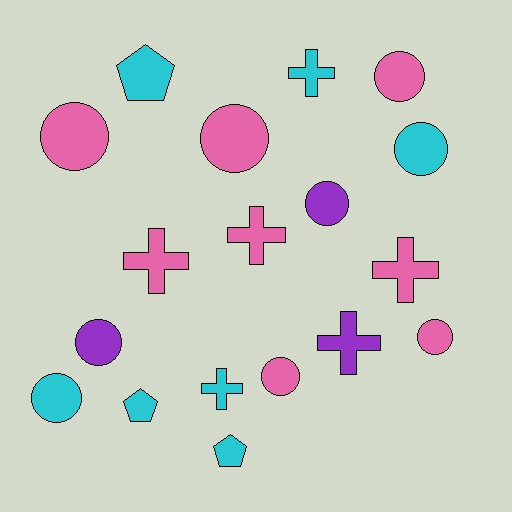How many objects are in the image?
There are 18 objects.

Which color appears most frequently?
Pink, with 8 objects.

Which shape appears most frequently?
Circle, with 9 objects.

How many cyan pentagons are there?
There are 3 cyan pentagons.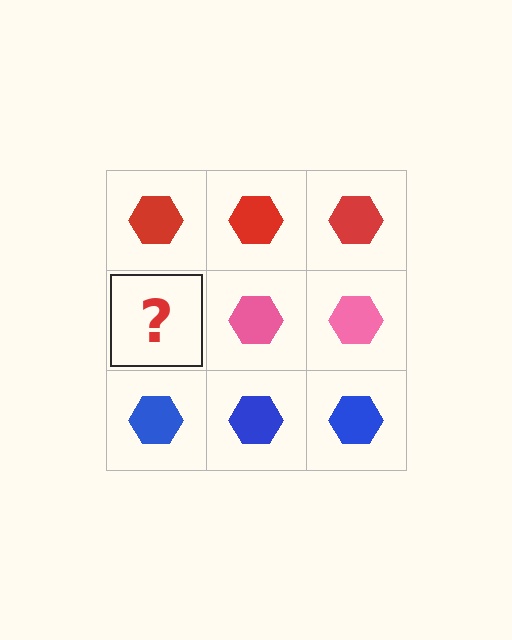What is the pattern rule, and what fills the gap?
The rule is that each row has a consistent color. The gap should be filled with a pink hexagon.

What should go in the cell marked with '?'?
The missing cell should contain a pink hexagon.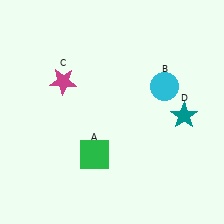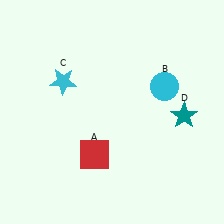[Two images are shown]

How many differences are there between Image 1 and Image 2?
There are 2 differences between the two images.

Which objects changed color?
A changed from green to red. C changed from magenta to cyan.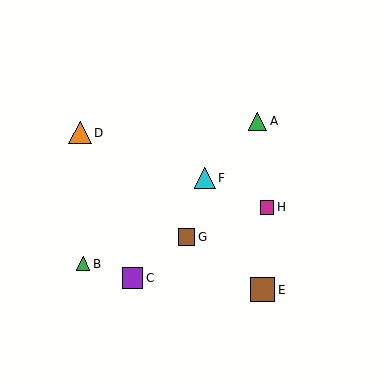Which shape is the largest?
The brown square (labeled E) is the largest.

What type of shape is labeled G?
Shape G is a brown square.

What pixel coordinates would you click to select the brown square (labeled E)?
Click at (263, 290) to select the brown square E.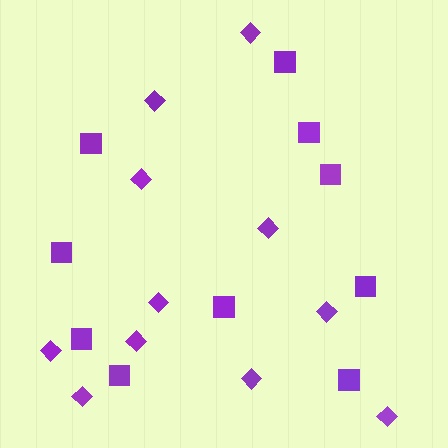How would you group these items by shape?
There are 2 groups: one group of squares (10) and one group of diamonds (11).